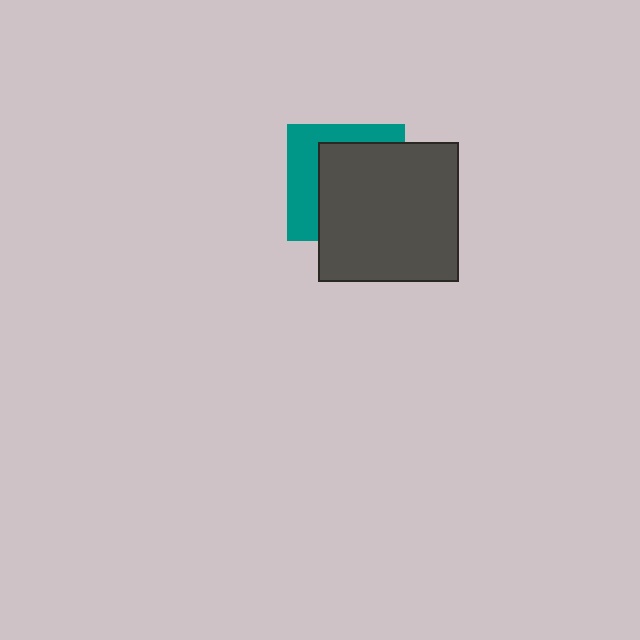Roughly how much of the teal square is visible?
A small part of it is visible (roughly 37%).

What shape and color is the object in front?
The object in front is a dark gray square.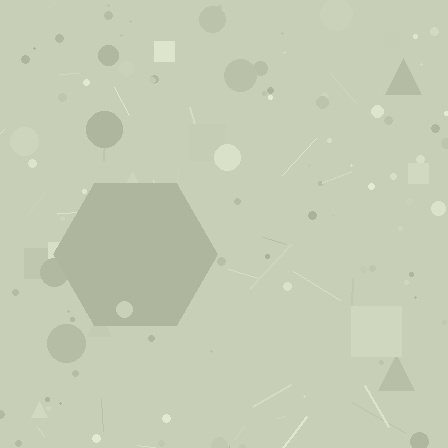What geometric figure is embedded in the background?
A hexagon is embedded in the background.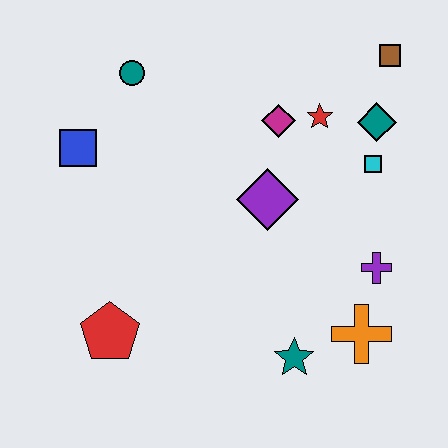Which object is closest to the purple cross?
The orange cross is closest to the purple cross.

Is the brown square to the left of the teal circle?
No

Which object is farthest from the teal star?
The teal circle is farthest from the teal star.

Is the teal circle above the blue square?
Yes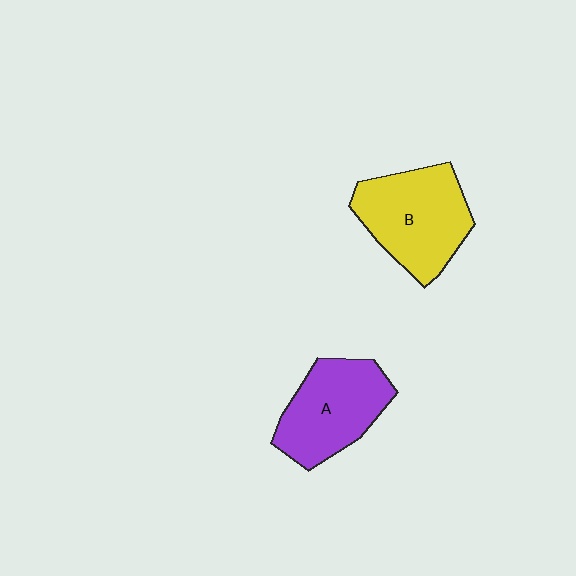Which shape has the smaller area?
Shape A (purple).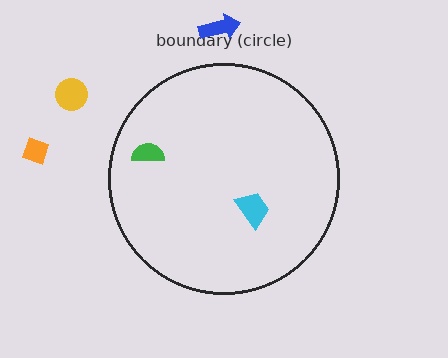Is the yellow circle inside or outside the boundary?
Outside.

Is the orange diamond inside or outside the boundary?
Outside.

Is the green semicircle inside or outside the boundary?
Inside.